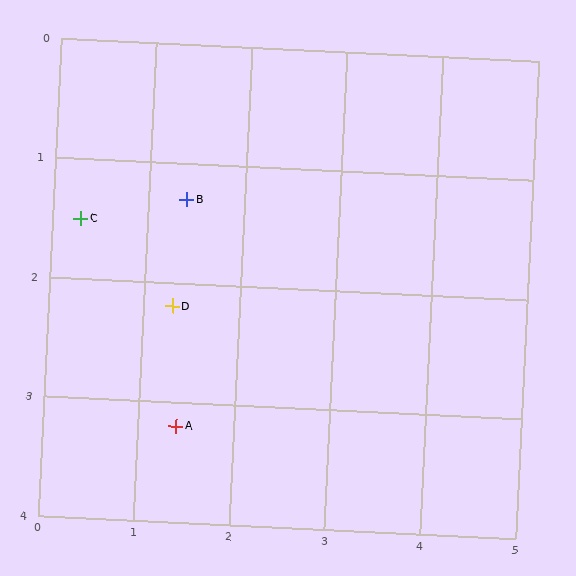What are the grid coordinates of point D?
Point D is at approximately (1.3, 2.2).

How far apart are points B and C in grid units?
Points B and C are about 1.1 grid units apart.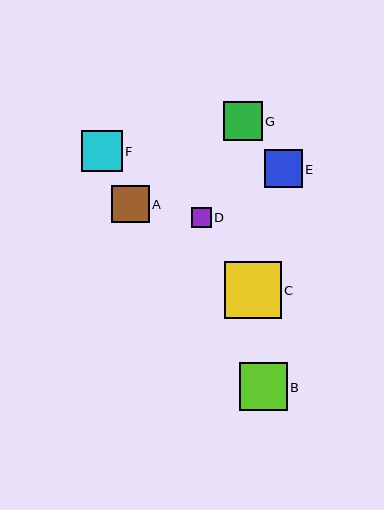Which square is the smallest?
Square D is the smallest with a size of approximately 20 pixels.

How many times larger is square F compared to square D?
Square F is approximately 2.0 times the size of square D.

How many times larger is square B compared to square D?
Square B is approximately 2.4 times the size of square D.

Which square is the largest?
Square C is the largest with a size of approximately 57 pixels.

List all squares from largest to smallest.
From largest to smallest: C, B, F, G, E, A, D.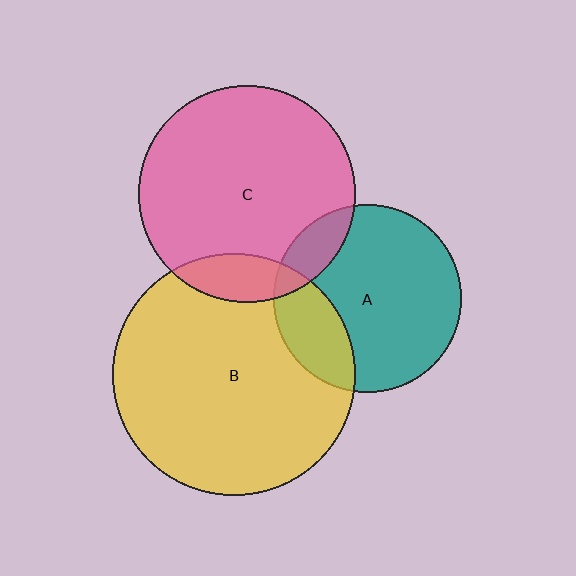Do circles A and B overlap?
Yes.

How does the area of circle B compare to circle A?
Approximately 1.7 times.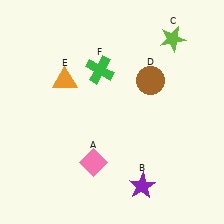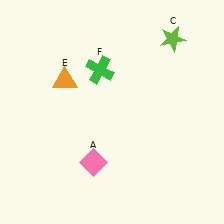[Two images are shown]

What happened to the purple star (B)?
The purple star (B) was removed in Image 2. It was in the bottom-right area of Image 1.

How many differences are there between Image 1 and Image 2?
There are 2 differences between the two images.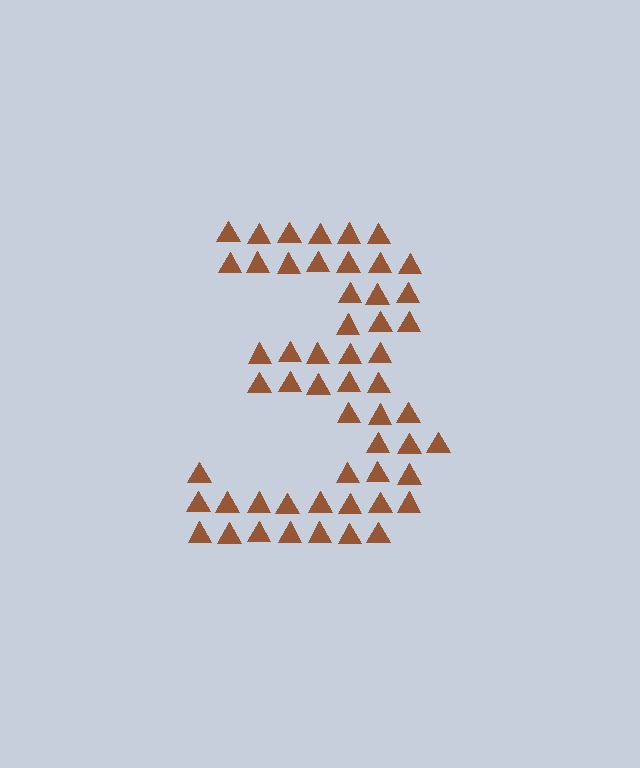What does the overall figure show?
The overall figure shows the digit 3.